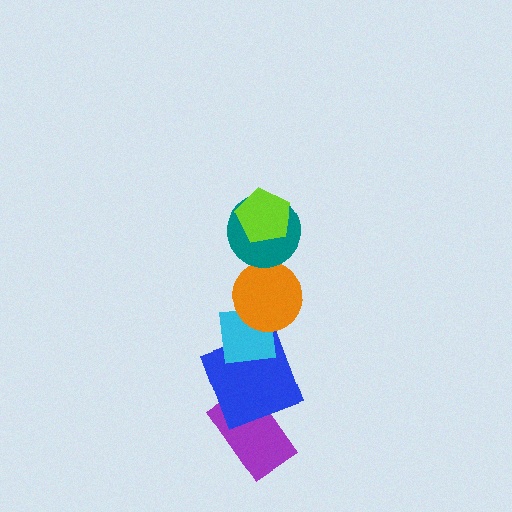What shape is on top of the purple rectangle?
The blue square is on top of the purple rectangle.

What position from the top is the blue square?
The blue square is 5th from the top.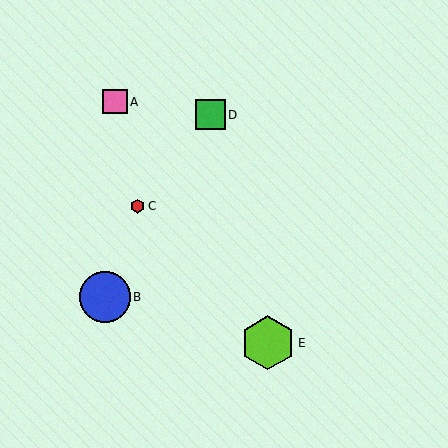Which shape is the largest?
The lime hexagon (labeled E) is the largest.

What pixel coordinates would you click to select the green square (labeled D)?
Click at (210, 115) to select the green square D.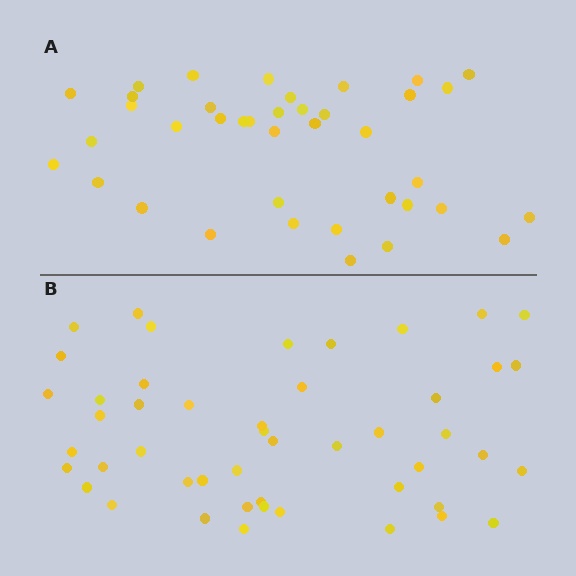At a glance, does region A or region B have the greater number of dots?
Region B (the bottom region) has more dots.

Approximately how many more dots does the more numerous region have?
Region B has roughly 8 or so more dots than region A.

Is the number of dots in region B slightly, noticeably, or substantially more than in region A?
Region B has only slightly more — the two regions are fairly close. The ratio is roughly 1.2 to 1.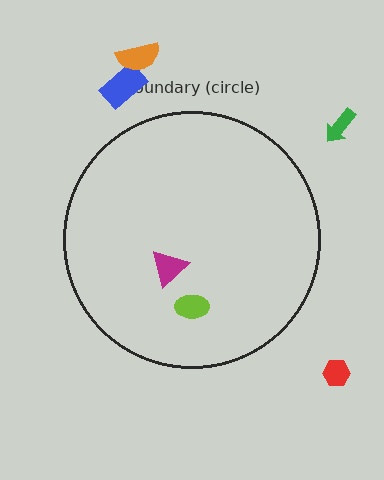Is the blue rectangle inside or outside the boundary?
Outside.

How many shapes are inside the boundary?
2 inside, 4 outside.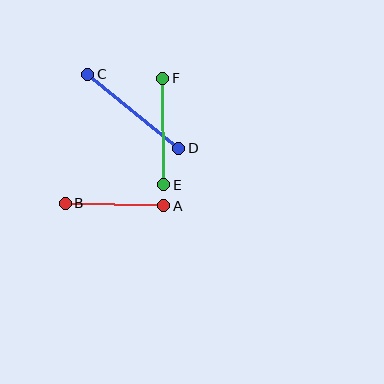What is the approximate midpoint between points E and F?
The midpoint is at approximately (163, 132) pixels.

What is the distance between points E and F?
The distance is approximately 107 pixels.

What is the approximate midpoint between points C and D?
The midpoint is at approximately (133, 111) pixels.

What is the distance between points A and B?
The distance is approximately 99 pixels.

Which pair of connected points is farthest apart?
Points C and D are farthest apart.